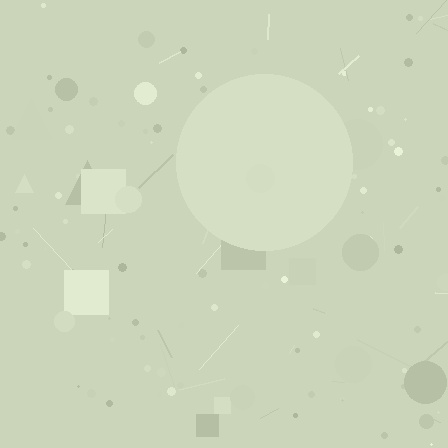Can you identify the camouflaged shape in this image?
The camouflaged shape is a circle.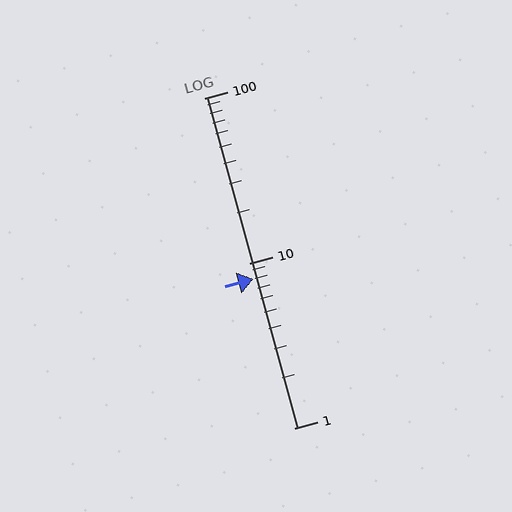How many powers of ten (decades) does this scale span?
The scale spans 2 decades, from 1 to 100.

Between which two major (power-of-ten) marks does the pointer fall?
The pointer is between 1 and 10.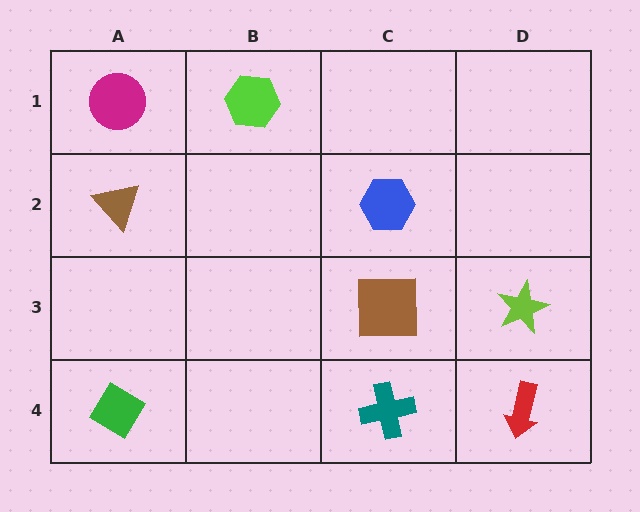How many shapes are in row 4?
3 shapes.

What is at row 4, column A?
A green diamond.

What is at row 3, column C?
A brown square.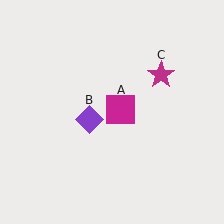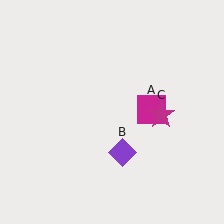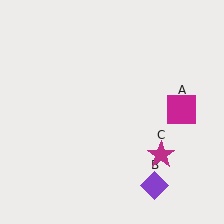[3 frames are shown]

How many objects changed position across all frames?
3 objects changed position: magenta square (object A), purple diamond (object B), magenta star (object C).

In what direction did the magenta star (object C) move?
The magenta star (object C) moved down.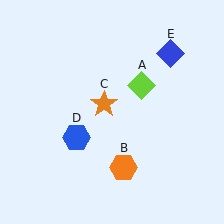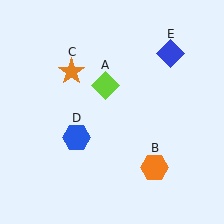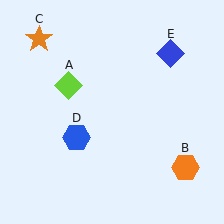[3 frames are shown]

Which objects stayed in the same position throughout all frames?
Blue hexagon (object D) and blue diamond (object E) remained stationary.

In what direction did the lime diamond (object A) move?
The lime diamond (object A) moved left.